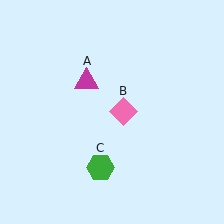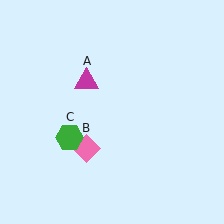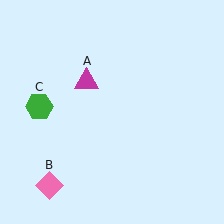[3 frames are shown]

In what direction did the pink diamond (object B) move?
The pink diamond (object B) moved down and to the left.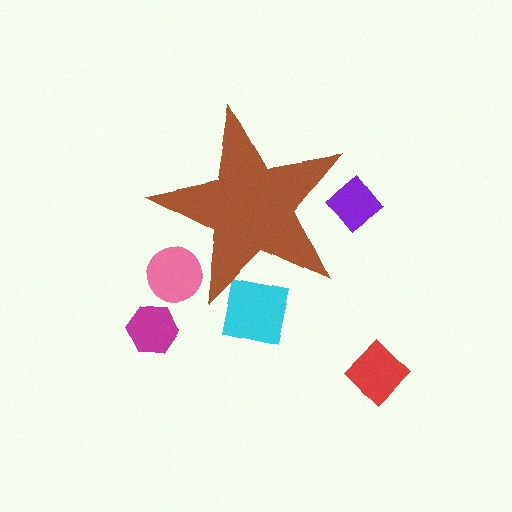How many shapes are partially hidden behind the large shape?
3 shapes are partially hidden.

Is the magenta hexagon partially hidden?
No, the magenta hexagon is fully visible.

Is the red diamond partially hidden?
No, the red diamond is fully visible.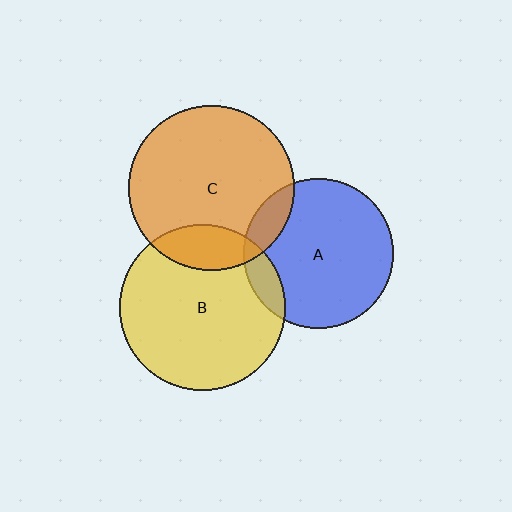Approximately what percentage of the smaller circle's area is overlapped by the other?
Approximately 15%.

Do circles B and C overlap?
Yes.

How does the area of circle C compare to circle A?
Approximately 1.2 times.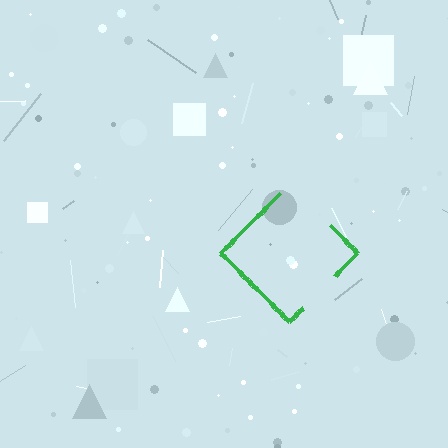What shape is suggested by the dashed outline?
The dashed outline suggests a diamond.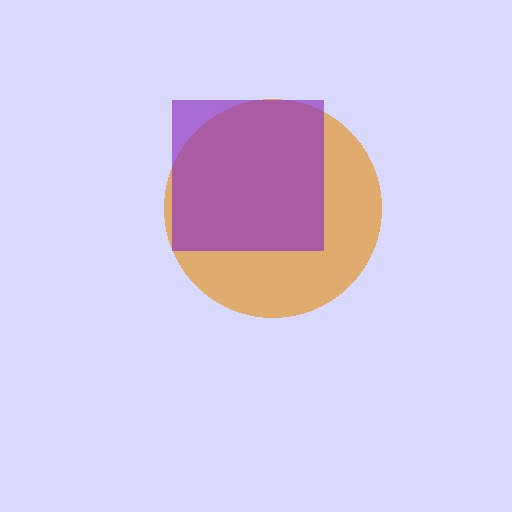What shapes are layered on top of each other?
The layered shapes are: an orange circle, a purple square.